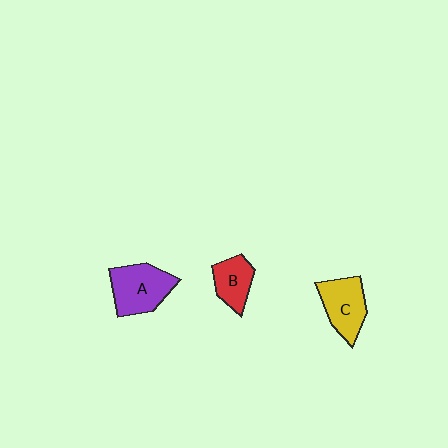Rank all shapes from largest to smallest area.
From largest to smallest: A (purple), C (yellow), B (red).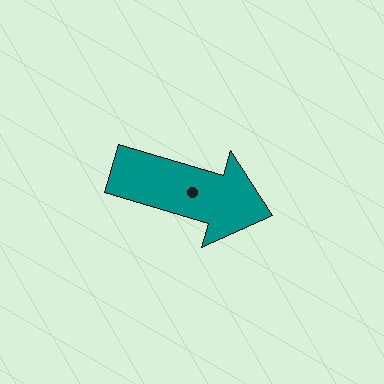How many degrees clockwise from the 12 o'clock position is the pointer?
Approximately 106 degrees.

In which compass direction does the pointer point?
East.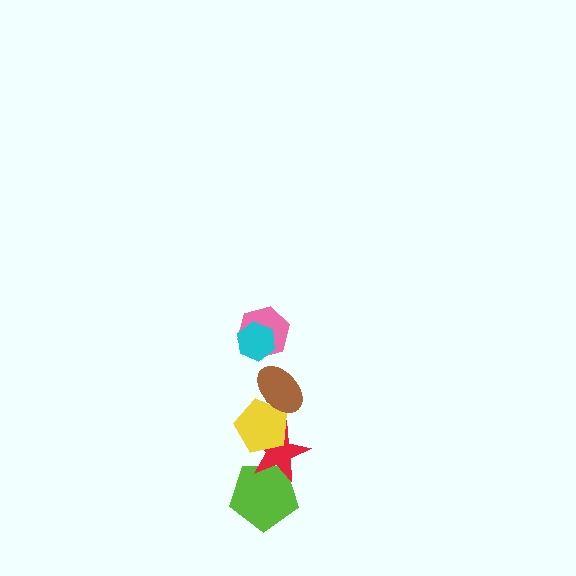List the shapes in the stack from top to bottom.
From top to bottom: the cyan hexagon, the pink hexagon, the brown ellipse, the yellow pentagon, the red star, the lime pentagon.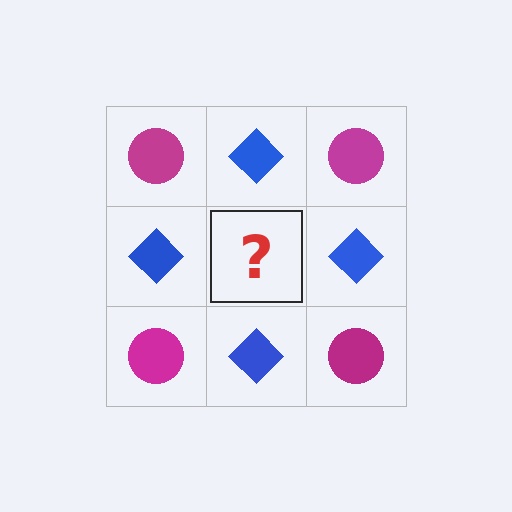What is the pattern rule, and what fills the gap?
The rule is that it alternates magenta circle and blue diamond in a checkerboard pattern. The gap should be filled with a magenta circle.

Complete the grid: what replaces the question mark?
The question mark should be replaced with a magenta circle.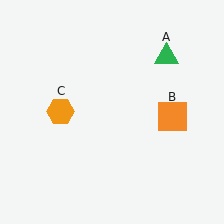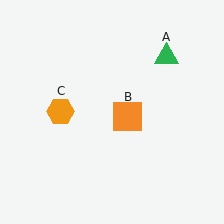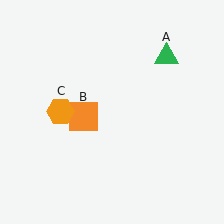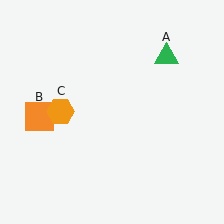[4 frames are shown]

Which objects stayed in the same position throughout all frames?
Green triangle (object A) and orange hexagon (object C) remained stationary.